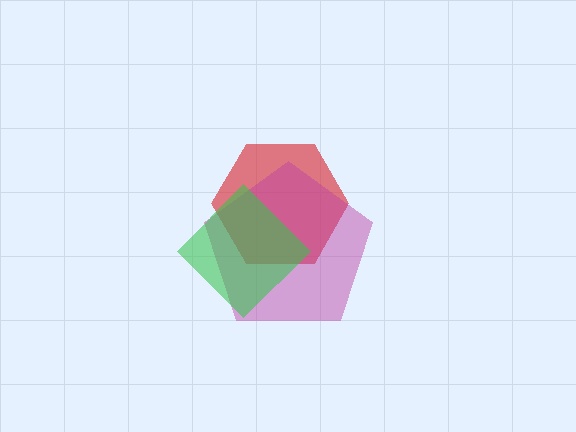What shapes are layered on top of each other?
The layered shapes are: a red hexagon, a magenta pentagon, a green diamond.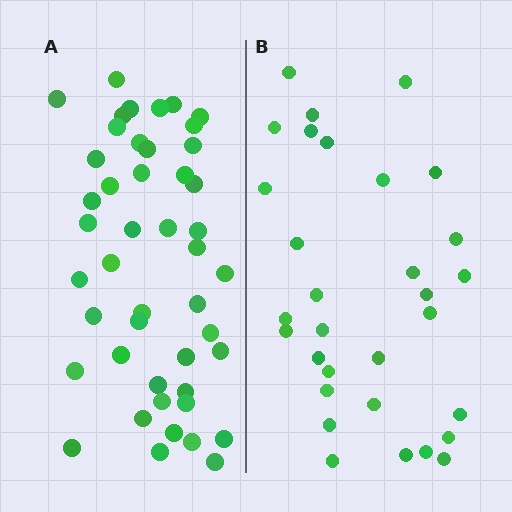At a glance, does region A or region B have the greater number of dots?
Region A (the left region) has more dots.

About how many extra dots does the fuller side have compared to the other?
Region A has approximately 15 more dots than region B.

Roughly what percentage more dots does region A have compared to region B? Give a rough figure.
About 50% more.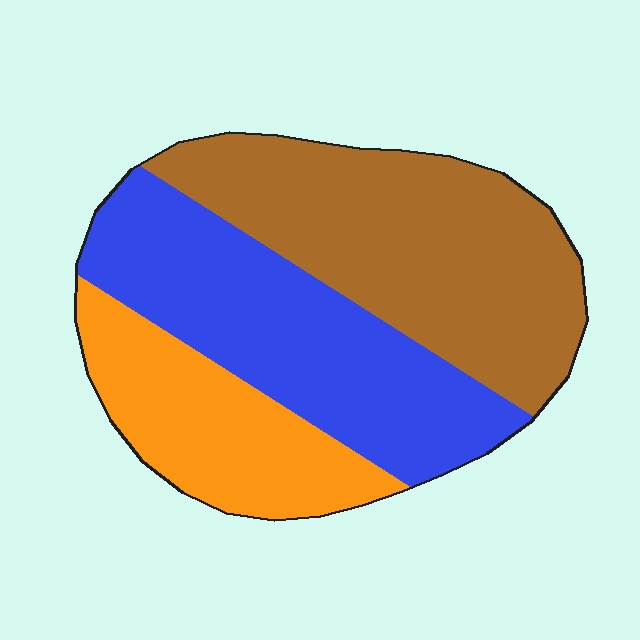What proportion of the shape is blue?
Blue covers about 35% of the shape.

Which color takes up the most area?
Brown, at roughly 40%.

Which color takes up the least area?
Orange, at roughly 25%.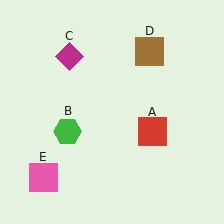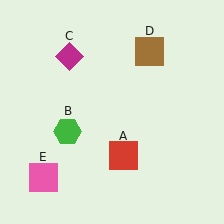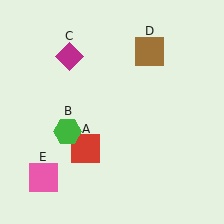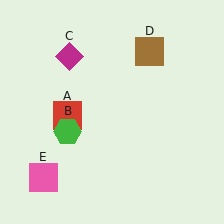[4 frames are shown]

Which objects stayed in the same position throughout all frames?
Green hexagon (object B) and magenta diamond (object C) and brown square (object D) and pink square (object E) remained stationary.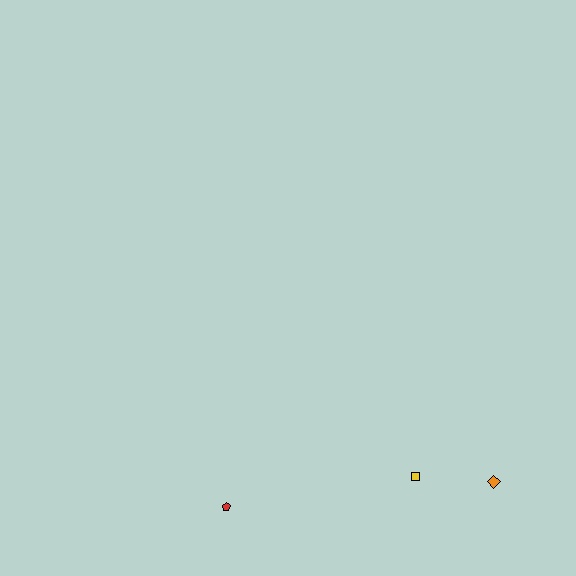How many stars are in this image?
There are no stars.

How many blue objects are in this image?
There are no blue objects.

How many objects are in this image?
There are 3 objects.